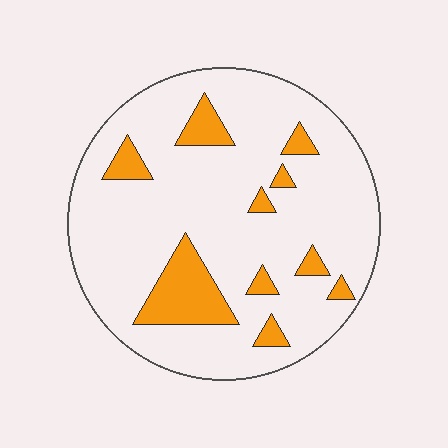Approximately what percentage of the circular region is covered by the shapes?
Approximately 15%.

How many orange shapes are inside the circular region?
10.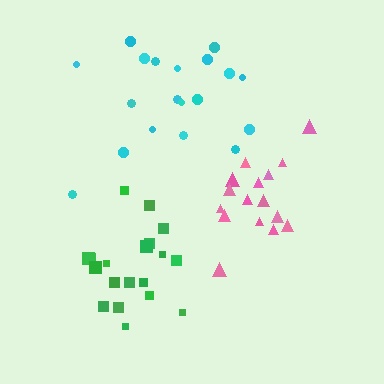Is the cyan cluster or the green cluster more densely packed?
Green.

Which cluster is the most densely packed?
Green.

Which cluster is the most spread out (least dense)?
Cyan.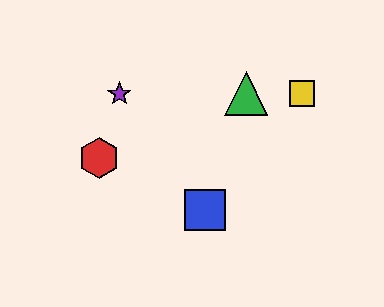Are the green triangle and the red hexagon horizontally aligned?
No, the green triangle is at y≈94 and the red hexagon is at y≈158.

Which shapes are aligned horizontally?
The green triangle, the yellow square, the purple star are aligned horizontally.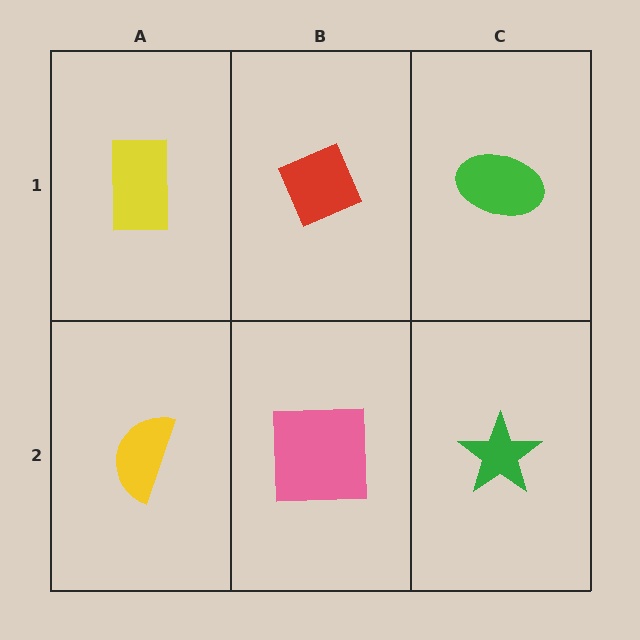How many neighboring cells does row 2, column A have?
2.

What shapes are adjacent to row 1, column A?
A yellow semicircle (row 2, column A), a red diamond (row 1, column B).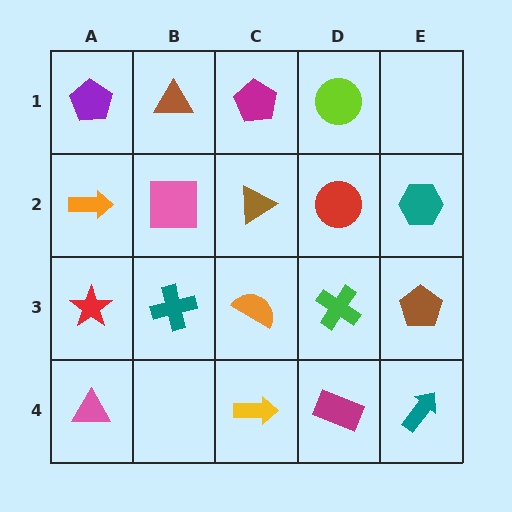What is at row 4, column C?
A yellow arrow.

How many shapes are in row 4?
4 shapes.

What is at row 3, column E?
A brown pentagon.